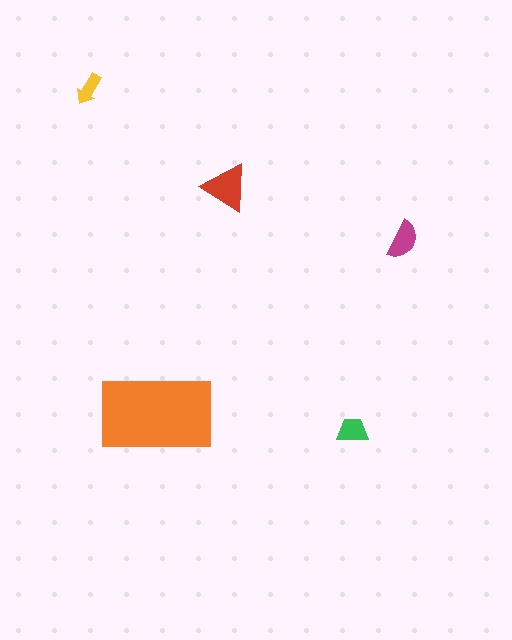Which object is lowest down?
The green trapezoid is bottommost.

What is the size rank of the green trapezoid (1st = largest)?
4th.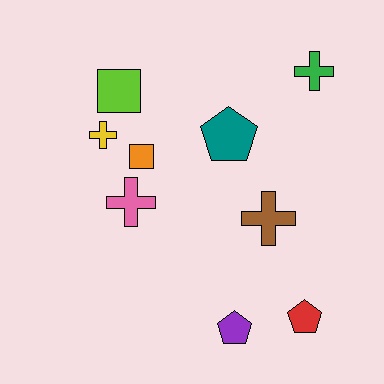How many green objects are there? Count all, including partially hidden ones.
There is 1 green object.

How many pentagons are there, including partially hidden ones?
There are 3 pentagons.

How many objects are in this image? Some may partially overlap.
There are 9 objects.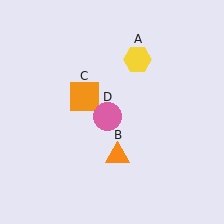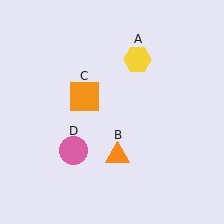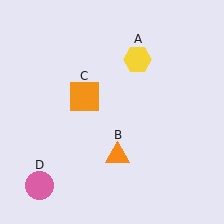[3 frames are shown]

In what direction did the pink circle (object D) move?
The pink circle (object D) moved down and to the left.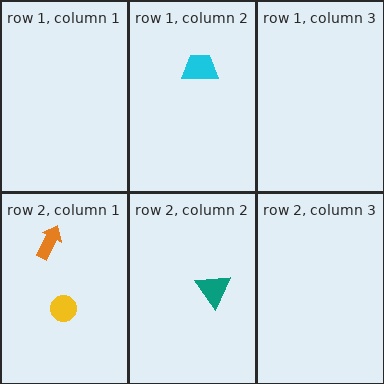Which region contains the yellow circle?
The row 2, column 1 region.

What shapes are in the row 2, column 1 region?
The yellow circle, the orange arrow.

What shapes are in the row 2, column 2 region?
The teal triangle.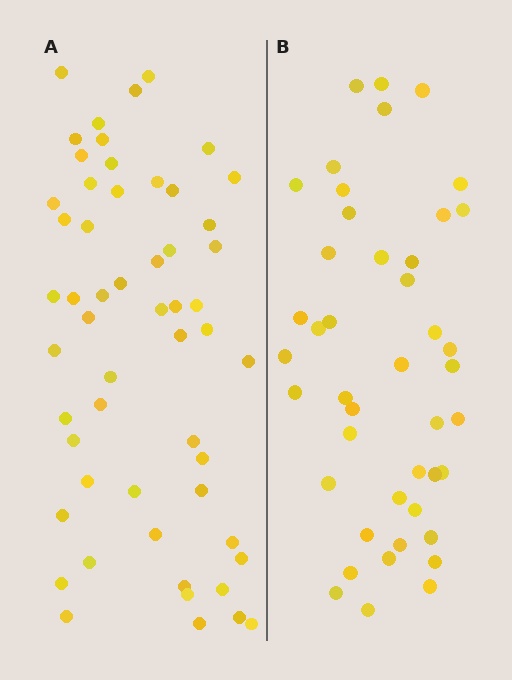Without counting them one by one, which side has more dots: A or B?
Region A (the left region) has more dots.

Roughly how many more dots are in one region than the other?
Region A has roughly 12 or so more dots than region B.